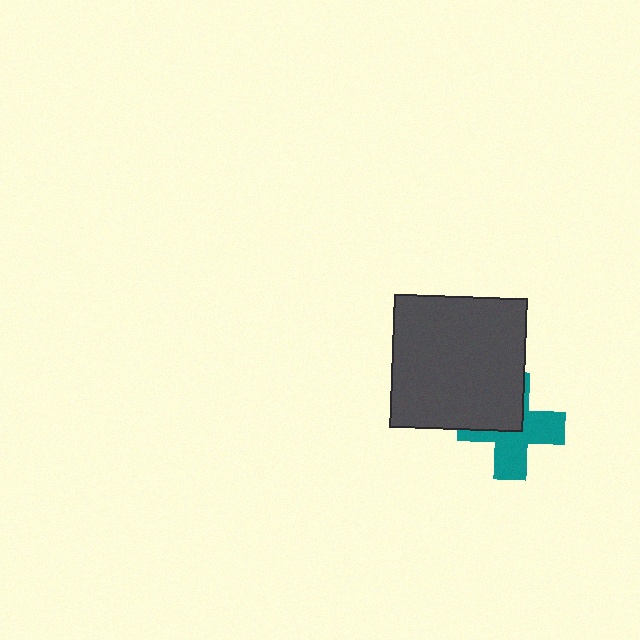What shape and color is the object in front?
The object in front is a dark gray square.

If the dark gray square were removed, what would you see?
You would see the complete teal cross.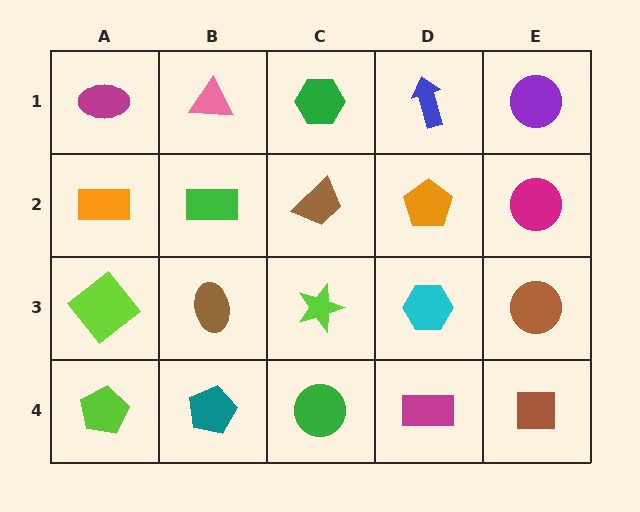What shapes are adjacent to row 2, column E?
A purple circle (row 1, column E), a brown circle (row 3, column E), an orange pentagon (row 2, column D).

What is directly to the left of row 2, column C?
A green rectangle.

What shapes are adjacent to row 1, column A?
An orange rectangle (row 2, column A), a pink triangle (row 1, column B).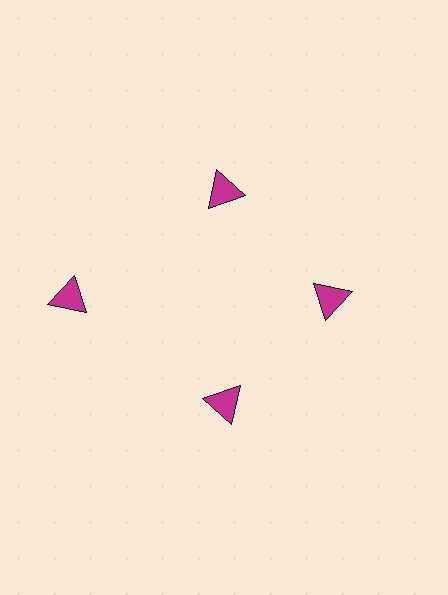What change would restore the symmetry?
The symmetry would be restored by moving it inward, back onto the ring so that all 4 triangles sit at equal angles and equal distance from the center.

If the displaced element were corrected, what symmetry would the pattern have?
It would have 4-fold rotational symmetry — the pattern would map onto itself every 90 degrees.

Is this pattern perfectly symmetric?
No. The 4 magenta triangles are arranged in a ring, but one element near the 9 o'clock position is pushed outward from the center, breaking the 4-fold rotational symmetry.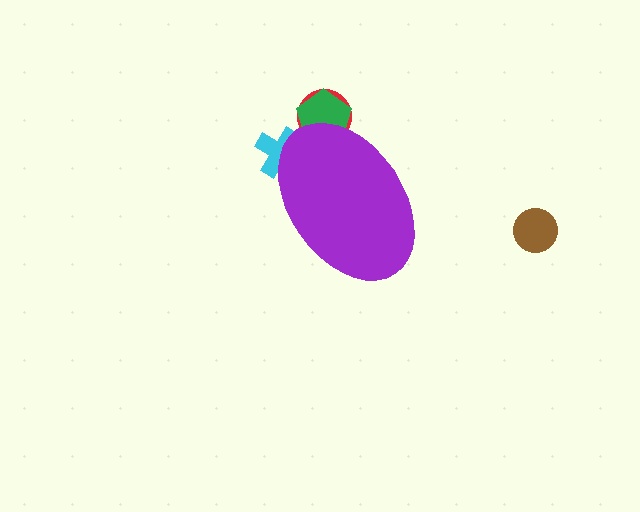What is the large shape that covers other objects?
A purple ellipse.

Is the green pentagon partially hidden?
Yes, the green pentagon is partially hidden behind the purple ellipse.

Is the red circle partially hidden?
Yes, the red circle is partially hidden behind the purple ellipse.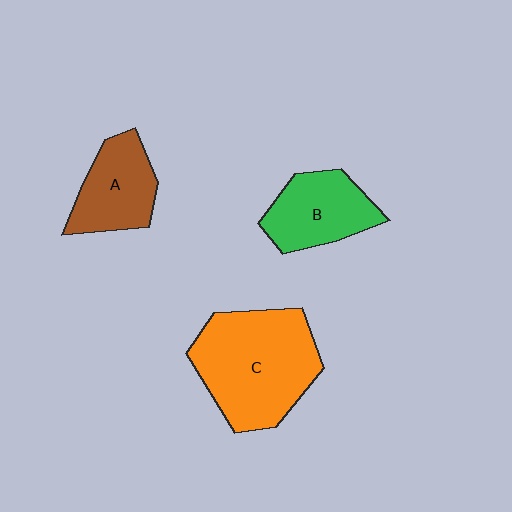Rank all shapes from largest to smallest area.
From largest to smallest: C (orange), B (green), A (brown).